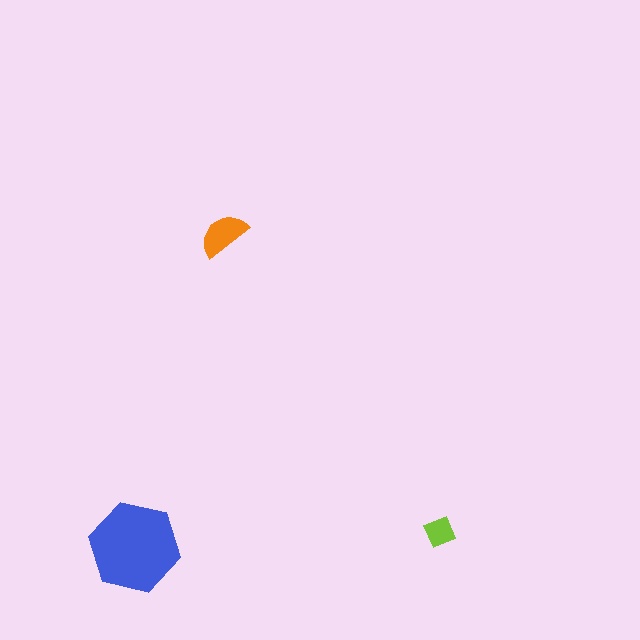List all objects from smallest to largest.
The lime diamond, the orange semicircle, the blue hexagon.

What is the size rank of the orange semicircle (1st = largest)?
2nd.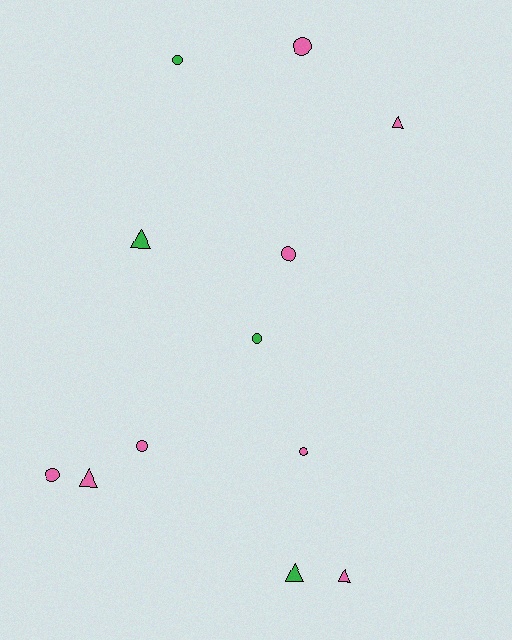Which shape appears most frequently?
Circle, with 7 objects.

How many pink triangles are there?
There are 3 pink triangles.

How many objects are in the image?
There are 12 objects.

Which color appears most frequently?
Pink, with 8 objects.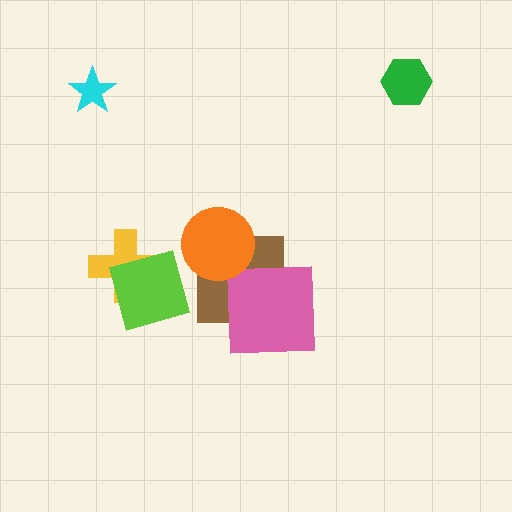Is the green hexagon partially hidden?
No, no other shape covers it.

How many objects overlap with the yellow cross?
1 object overlaps with the yellow cross.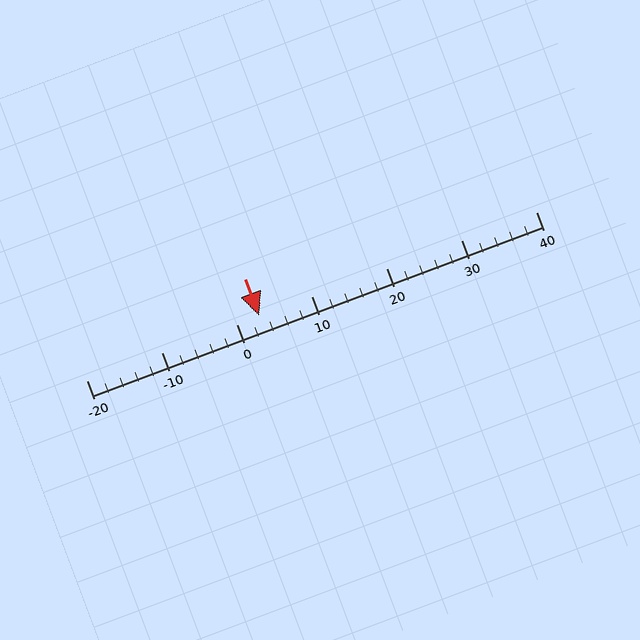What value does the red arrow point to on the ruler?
The red arrow points to approximately 3.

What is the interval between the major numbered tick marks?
The major tick marks are spaced 10 units apart.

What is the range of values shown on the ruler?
The ruler shows values from -20 to 40.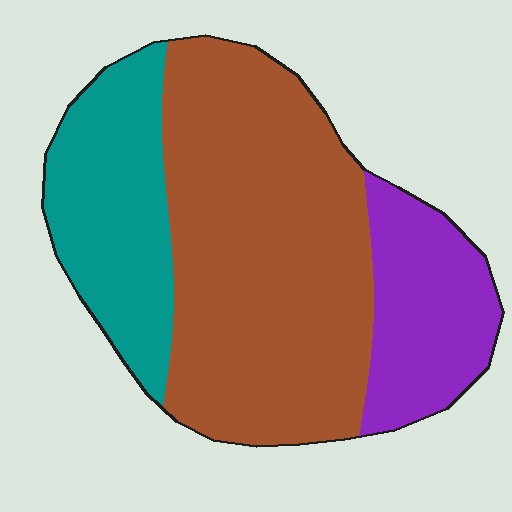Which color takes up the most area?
Brown, at roughly 55%.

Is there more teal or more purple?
Teal.